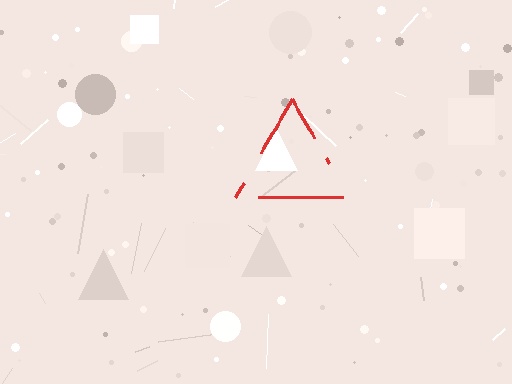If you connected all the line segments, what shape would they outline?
They would outline a triangle.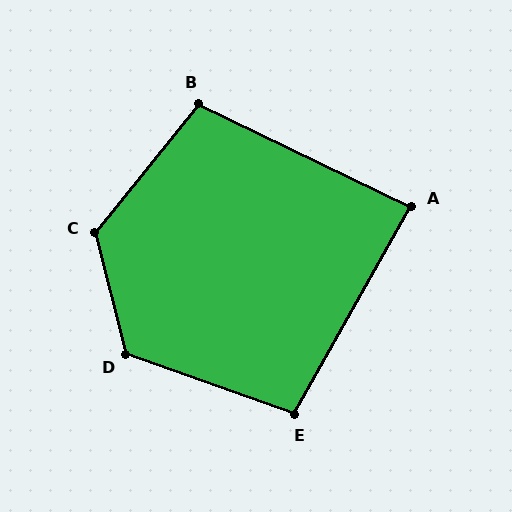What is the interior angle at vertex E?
Approximately 100 degrees (obtuse).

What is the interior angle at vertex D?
Approximately 124 degrees (obtuse).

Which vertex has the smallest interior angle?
A, at approximately 87 degrees.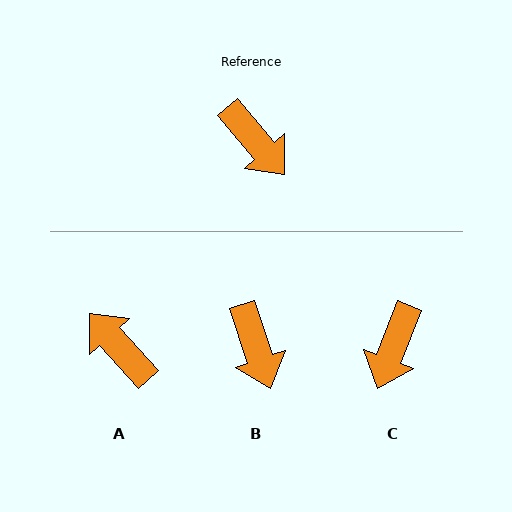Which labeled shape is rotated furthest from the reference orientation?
A, about 178 degrees away.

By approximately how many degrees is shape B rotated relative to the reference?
Approximately 22 degrees clockwise.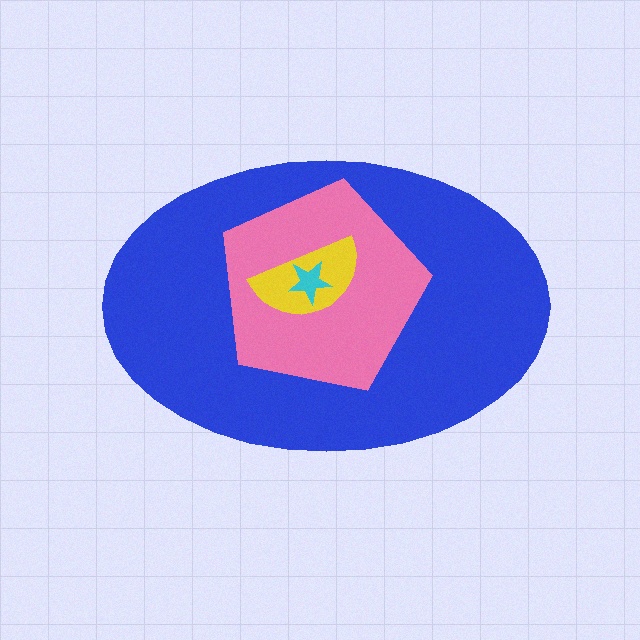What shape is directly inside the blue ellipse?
The pink pentagon.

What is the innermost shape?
The cyan star.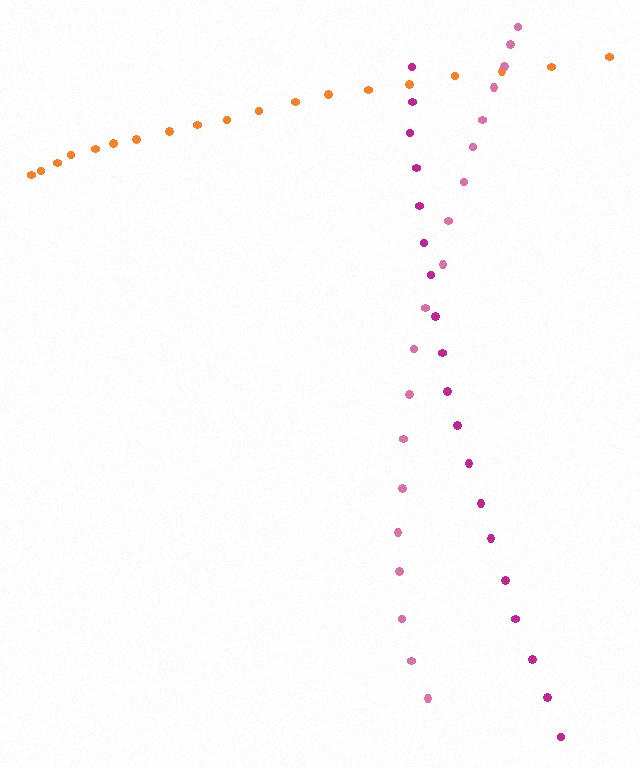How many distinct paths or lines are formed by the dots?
There are 3 distinct paths.